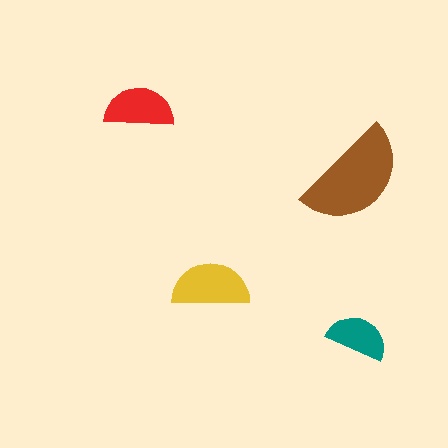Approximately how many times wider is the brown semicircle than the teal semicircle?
About 2 times wider.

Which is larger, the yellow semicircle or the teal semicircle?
The yellow one.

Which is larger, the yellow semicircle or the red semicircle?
The yellow one.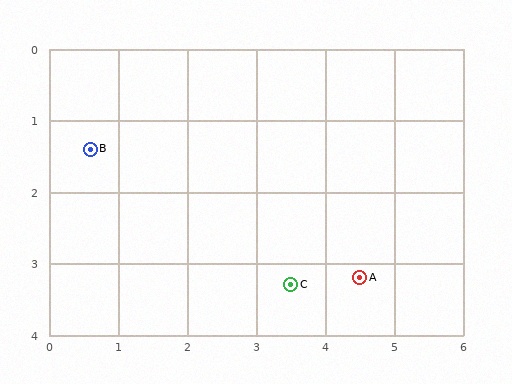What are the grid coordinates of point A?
Point A is at approximately (4.5, 3.2).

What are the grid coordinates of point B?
Point B is at approximately (0.6, 1.4).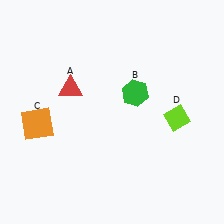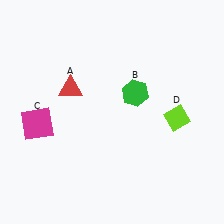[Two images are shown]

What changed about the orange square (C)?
In Image 1, C is orange. In Image 2, it changed to magenta.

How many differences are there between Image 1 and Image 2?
There is 1 difference between the two images.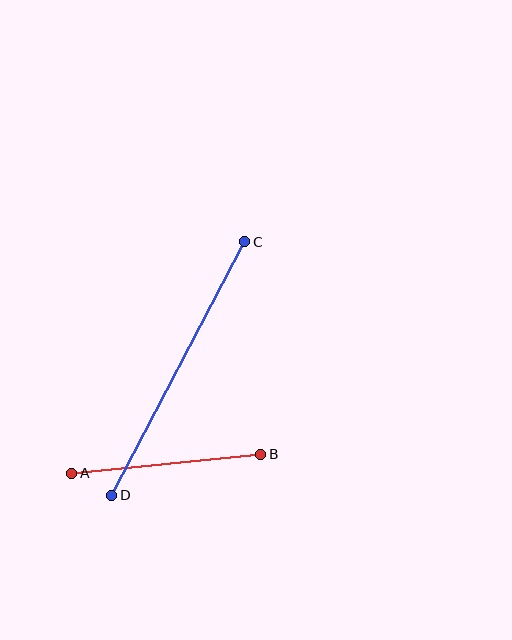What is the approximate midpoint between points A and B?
The midpoint is at approximately (166, 464) pixels.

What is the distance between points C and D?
The distance is approximately 286 pixels.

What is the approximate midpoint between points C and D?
The midpoint is at approximately (178, 368) pixels.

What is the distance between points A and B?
The distance is approximately 190 pixels.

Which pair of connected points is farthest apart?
Points C and D are farthest apart.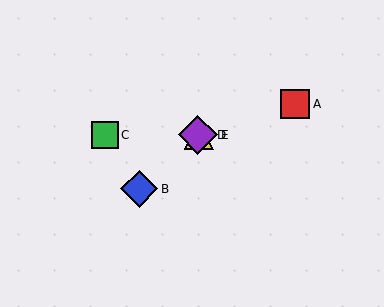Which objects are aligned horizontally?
Objects C, D, E are aligned horizontally.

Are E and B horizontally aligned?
No, E is at y≈135 and B is at y≈189.